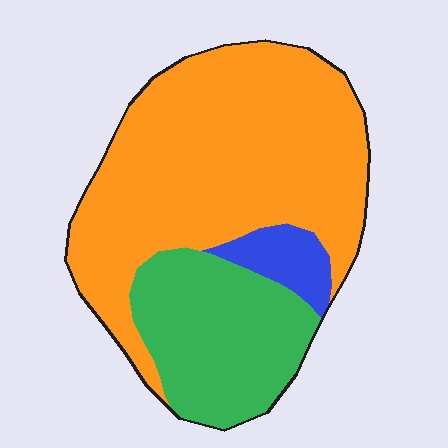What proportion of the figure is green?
Green covers 28% of the figure.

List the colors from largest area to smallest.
From largest to smallest: orange, green, blue.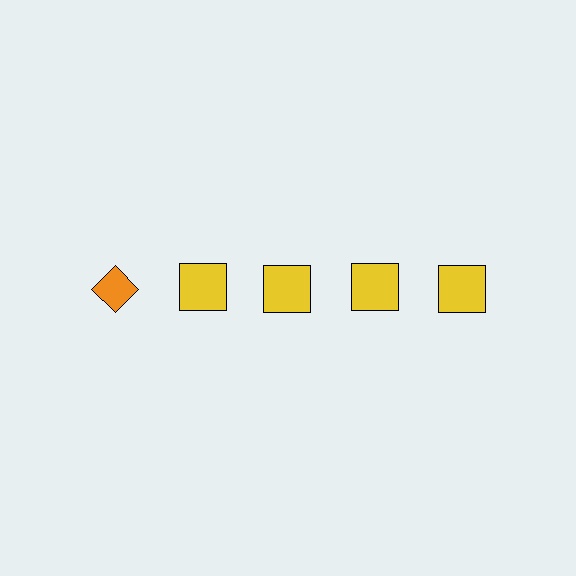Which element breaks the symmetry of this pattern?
The orange diamond in the top row, leftmost column breaks the symmetry. All other shapes are yellow squares.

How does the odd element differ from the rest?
It differs in both color (orange instead of yellow) and shape (diamond instead of square).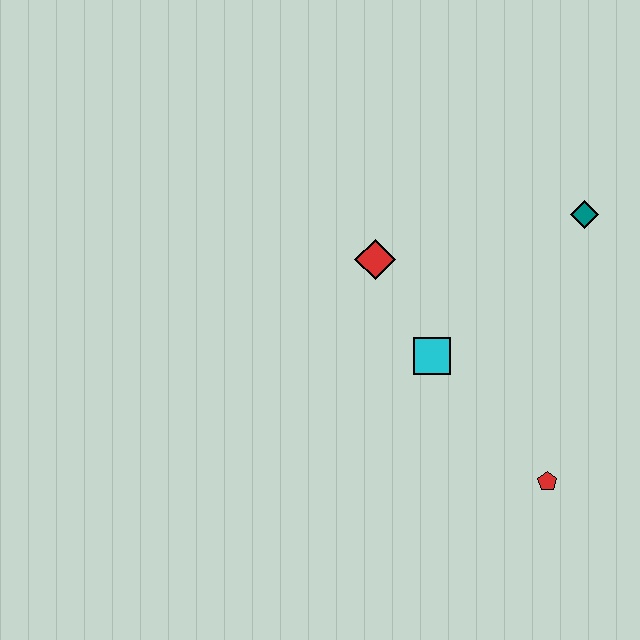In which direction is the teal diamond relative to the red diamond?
The teal diamond is to the right of the red diamond.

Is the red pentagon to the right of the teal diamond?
No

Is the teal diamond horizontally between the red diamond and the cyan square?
No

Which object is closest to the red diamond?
The cyan square is closest to the red diamond.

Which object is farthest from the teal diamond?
The red pentagon is farthest from the teal diamond.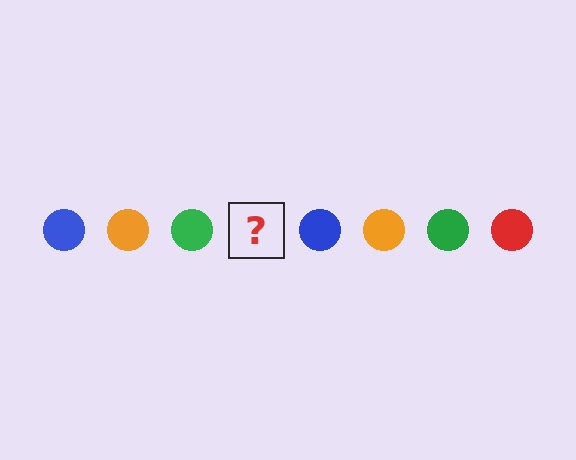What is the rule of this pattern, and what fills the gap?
The rule is that the pattern cycles through blue, orange, green, red circles. The gap should be filled with a red circle.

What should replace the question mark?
The question mark should be replaced with a red circle.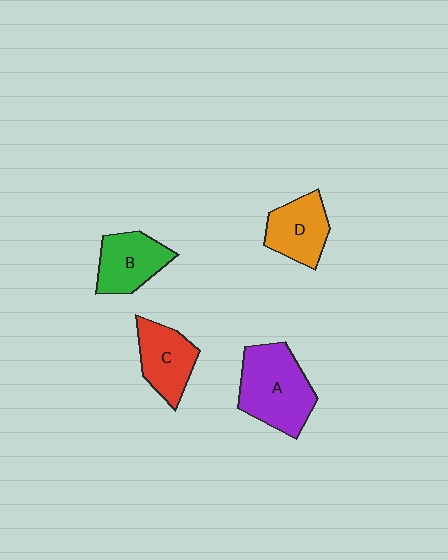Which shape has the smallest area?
Shape D (orange).